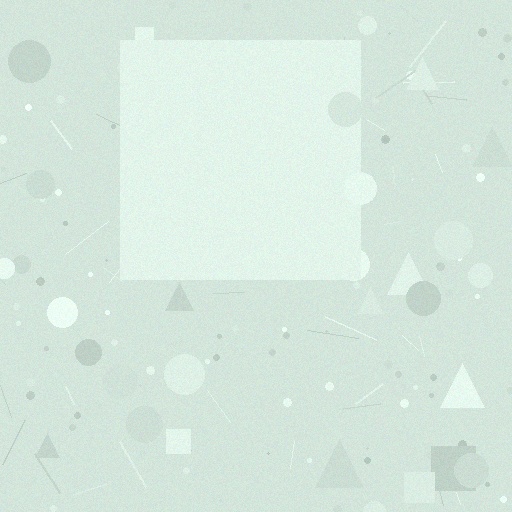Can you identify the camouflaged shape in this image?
The camouflaged shape is a square.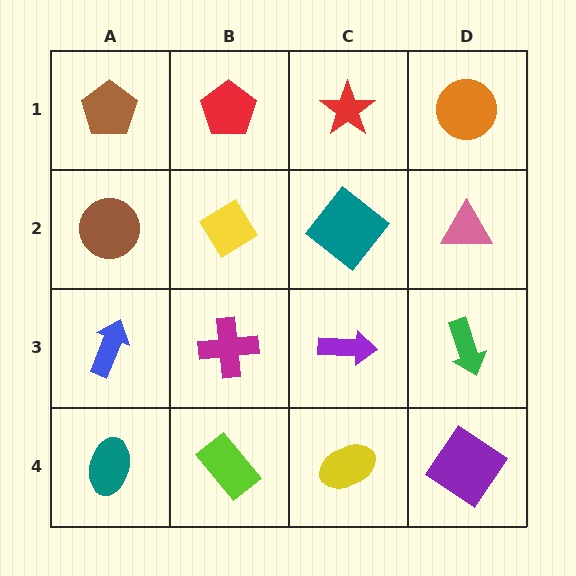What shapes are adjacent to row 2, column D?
An orange circle (row 1, column D), a green arrow (row 3, column D), a teal diamond (row 2, column C).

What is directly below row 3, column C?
A yellow ellipse.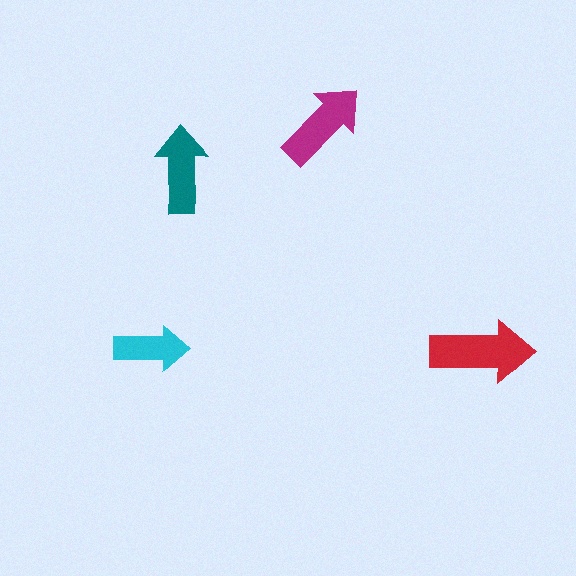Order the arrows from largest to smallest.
the red one, the magenta one, the teal one, the cyan one.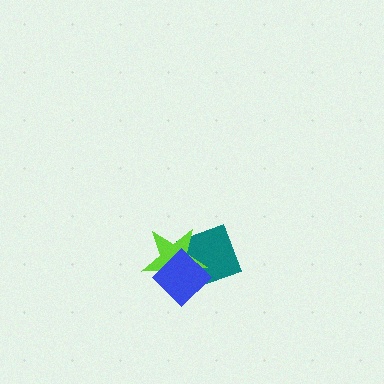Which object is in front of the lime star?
The blue diamond is in front of the lime star.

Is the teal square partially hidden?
Yes, it is partially covered by another shape.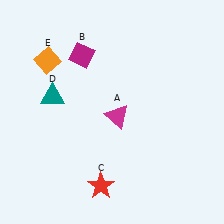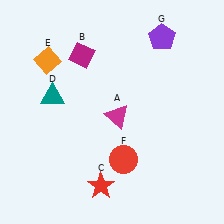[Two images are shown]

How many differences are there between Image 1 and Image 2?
There are 2 differences between the two images.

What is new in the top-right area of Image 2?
A purple pentagon (G) was added in the top-right area of Image 2.